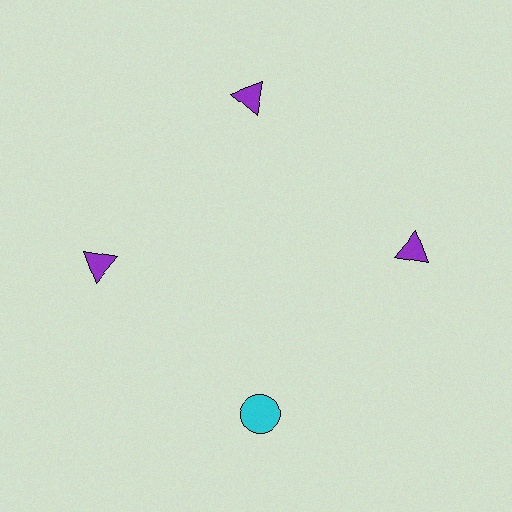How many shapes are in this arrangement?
There are 4 shapes arranged in a ring pattern.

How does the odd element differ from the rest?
It differs in both color (cyan instead of purple) and shape (circle instead of triangle).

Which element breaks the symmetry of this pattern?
The cyan circle at roughly the 6 o'clock position breaks the symmetry. All other shapes are purple triangles.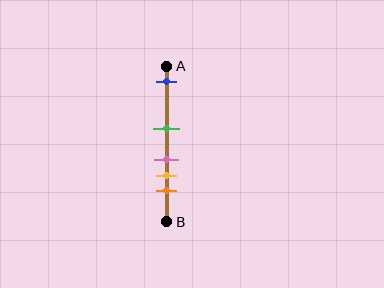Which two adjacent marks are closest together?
The pink and yellow marks are the closest adjacent pair.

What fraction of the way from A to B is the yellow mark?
The yellow mark is approximately 70% (0.7) of the way from A to B.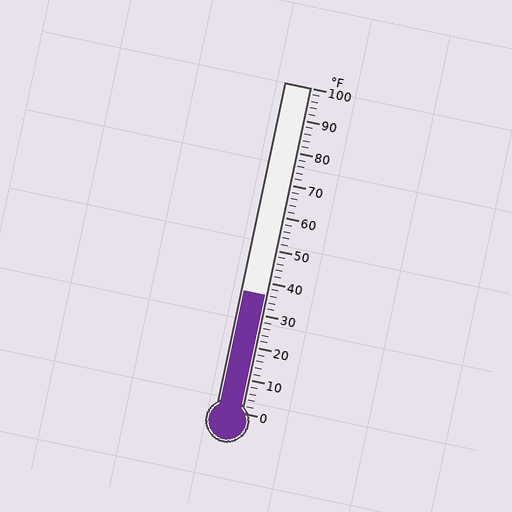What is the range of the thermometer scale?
The thermometer scale ranges from 0°F to 100°F.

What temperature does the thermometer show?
The thermometer shows approximately 36°F.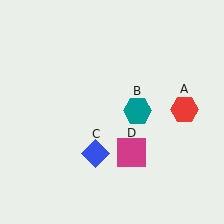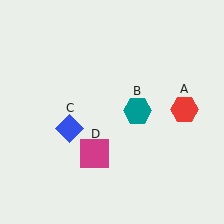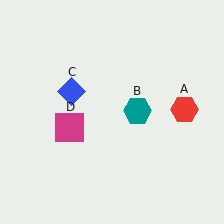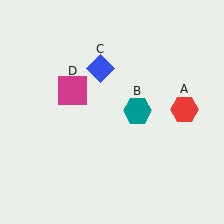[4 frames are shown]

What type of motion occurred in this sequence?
The blue diamond (object C), magenta square (object D) rotated clockwise around the center of the scene.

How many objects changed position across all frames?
2 objects changed position: blue diamond (object C), magenta square (object D).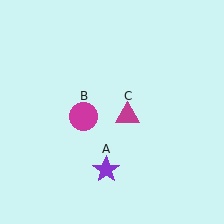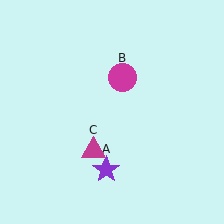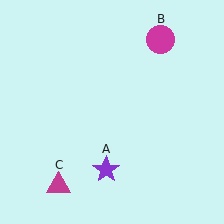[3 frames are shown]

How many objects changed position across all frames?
2 objects changed position: magenta circle (object B), magenta triangle (object C).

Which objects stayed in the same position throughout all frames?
Purple star (object A) remained stationary.